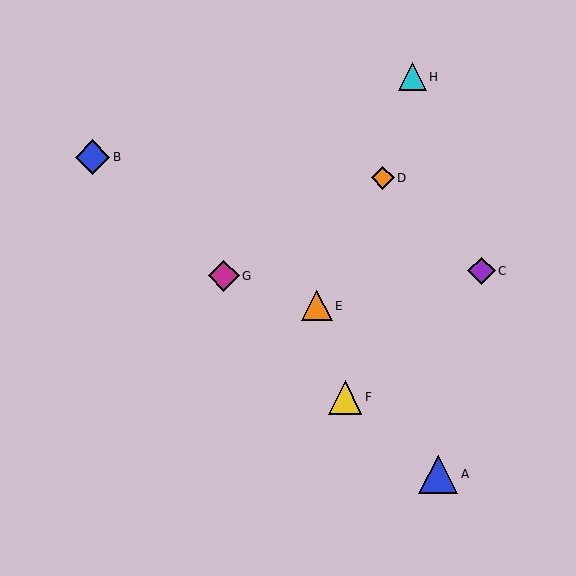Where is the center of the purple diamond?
The center of the purple diamond is at (481, 271).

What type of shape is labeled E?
Shape E is an orange triangle.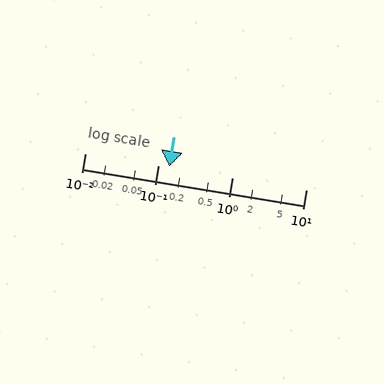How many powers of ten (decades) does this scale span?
The scale spans 3 decades, from 0.01 to 10.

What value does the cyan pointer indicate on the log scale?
The pointer indicates approximately 0.14.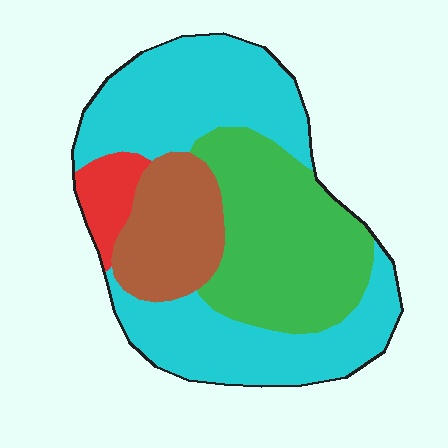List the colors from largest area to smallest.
From largest to smallest: cyan, green, brown, red.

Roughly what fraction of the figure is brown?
Brown covers roughly 15% of the figure.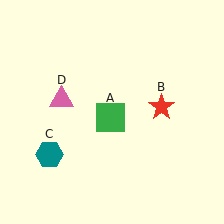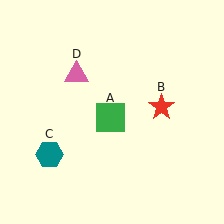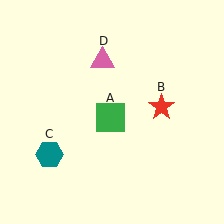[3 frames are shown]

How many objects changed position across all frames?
1 object changed position: pink triangle (object D).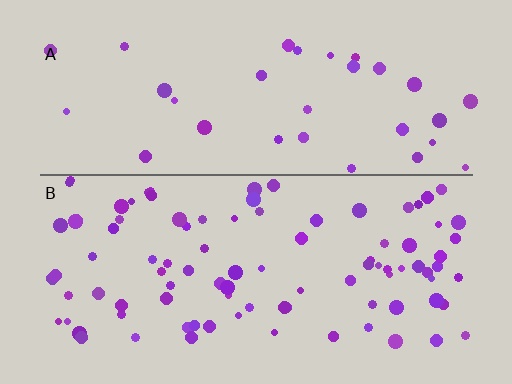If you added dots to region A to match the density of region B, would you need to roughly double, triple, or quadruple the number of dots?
Approximately triple.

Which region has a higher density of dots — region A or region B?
B (the bottom).